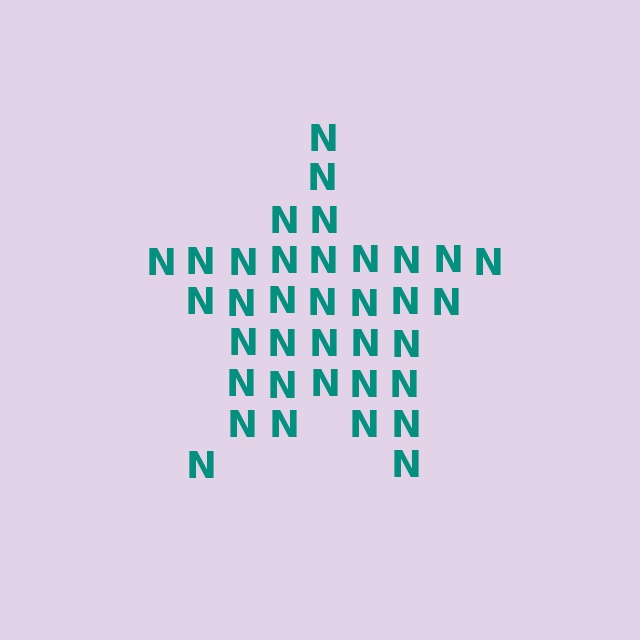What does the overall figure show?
The overall figure shows a star.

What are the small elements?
The small elements are letter N's.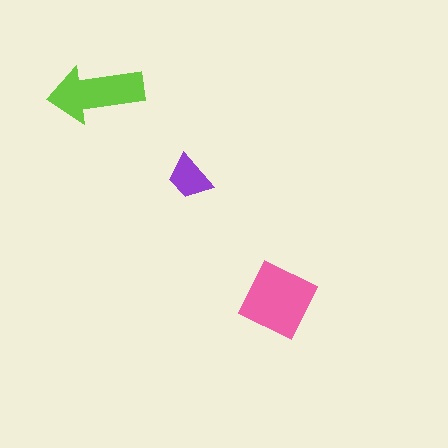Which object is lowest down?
The pink diamond is bottommost.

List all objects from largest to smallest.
The pink diamond, the lime arrow, the purple trapezoid.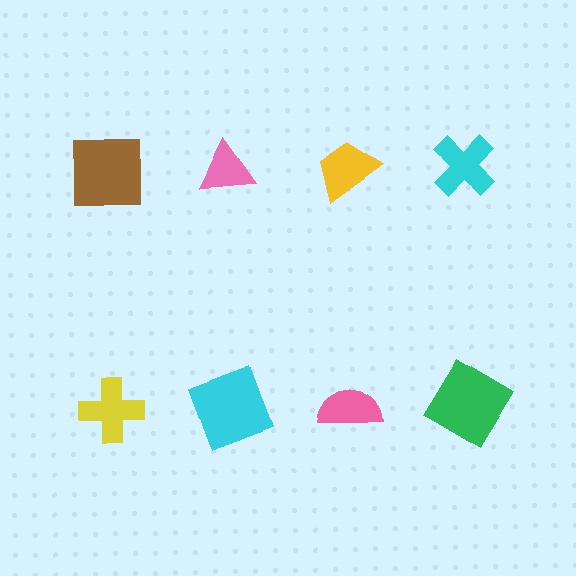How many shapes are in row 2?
4 shapes.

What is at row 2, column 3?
A pink semicircle.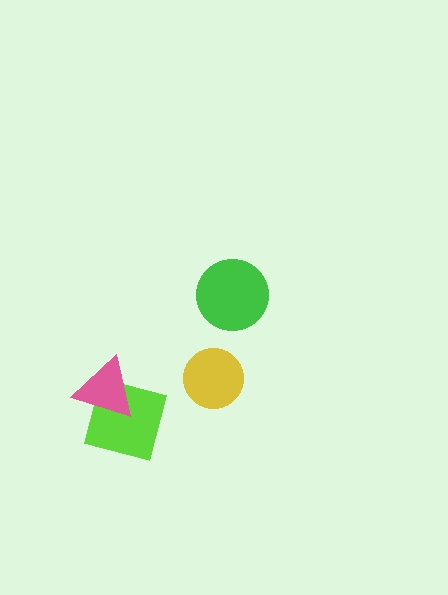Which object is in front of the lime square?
The pink triangle is in front of the lime square.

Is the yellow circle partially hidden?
No, no other shape covers it.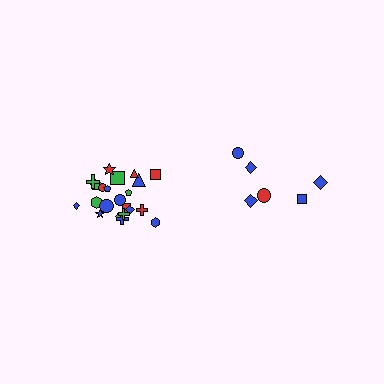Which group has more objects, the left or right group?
The left group.